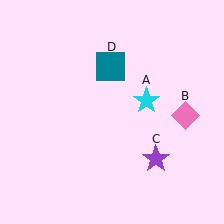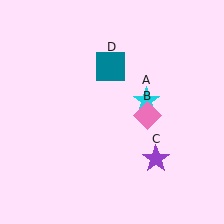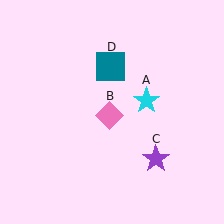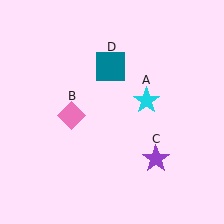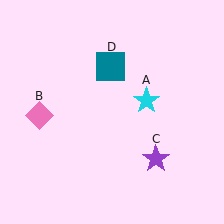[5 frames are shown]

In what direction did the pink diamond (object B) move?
The pink diamond (object B) moved left.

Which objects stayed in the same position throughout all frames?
Cyan star (object A) and purple star (object C) and teal square (object D) remained stationary.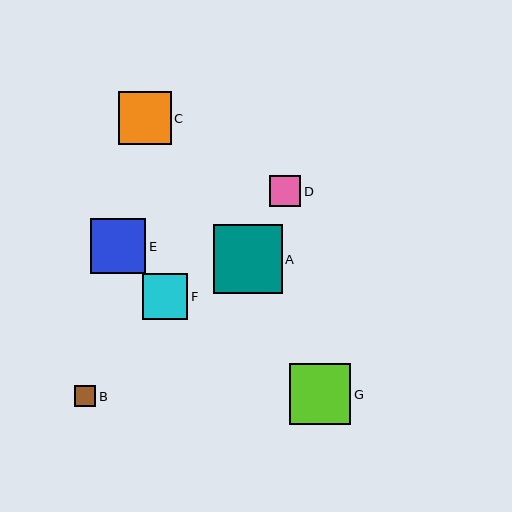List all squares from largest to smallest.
From largest to smallest: A, G, E, C, F, D, B.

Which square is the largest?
Square A is the largest with a size of approximately 69 pixels.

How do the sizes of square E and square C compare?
Square E and square C are approximately the same size.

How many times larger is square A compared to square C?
Square A is approximately 1.3 times the size of square C.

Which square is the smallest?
Square B is the smallest with a size of approximately 21 pixels.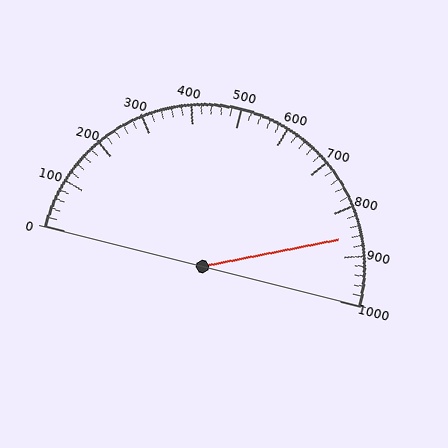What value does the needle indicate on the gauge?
The needle indicates approximately 860.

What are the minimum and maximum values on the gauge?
The gauge ranges from 0 to 1000.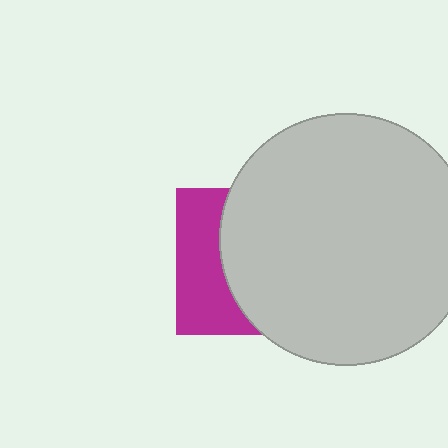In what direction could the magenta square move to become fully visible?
The magenta square could move left. That would shift it out from behind the light gray circle entirely.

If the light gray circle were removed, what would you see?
You would see the complete magenta square.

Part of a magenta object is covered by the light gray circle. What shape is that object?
It is a square.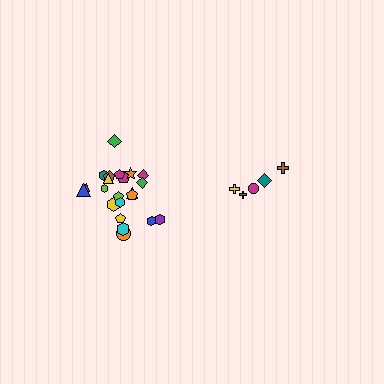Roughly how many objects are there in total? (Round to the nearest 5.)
Roughly 25 objects in total.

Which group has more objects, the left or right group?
The left group.